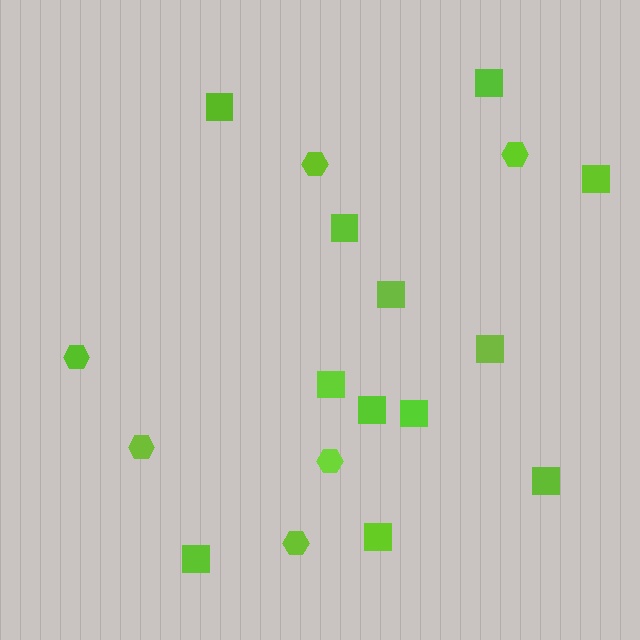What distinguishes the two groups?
There are 2 groups: one group of hexagons (6) and one group of squares (12).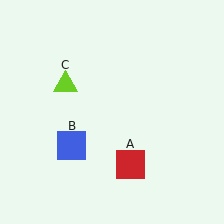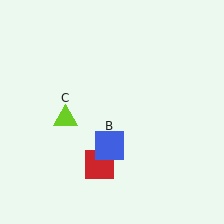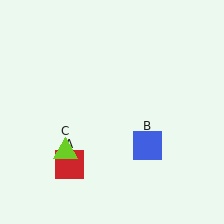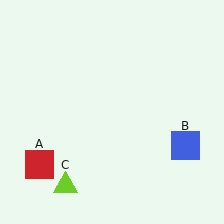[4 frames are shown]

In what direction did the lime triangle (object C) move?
The lime triangle (object C) moved down.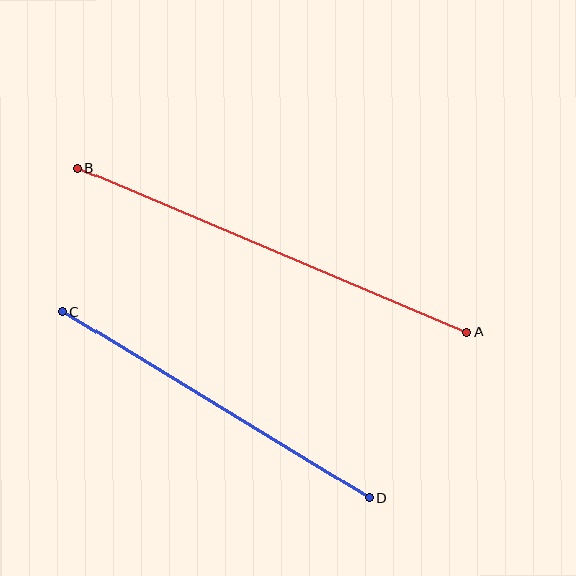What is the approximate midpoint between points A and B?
The midpoint is at approximately (272, 250) pixels.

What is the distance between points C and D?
The distance is approximately 359 pixels.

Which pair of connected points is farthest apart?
Points A and B are farthest apart.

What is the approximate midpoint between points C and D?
The midpoint is at approximately (216, 404) pixels.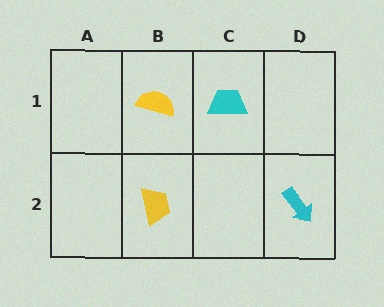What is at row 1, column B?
A yellow semicircle.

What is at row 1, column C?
A cyan trapezoid.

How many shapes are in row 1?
2 shapes.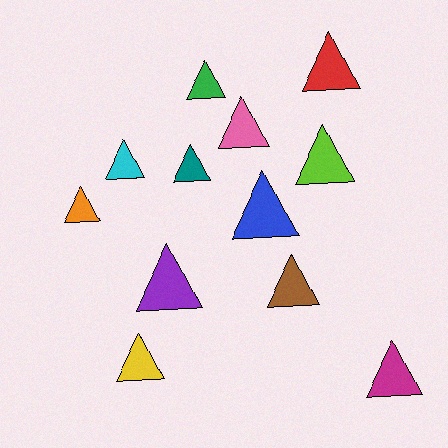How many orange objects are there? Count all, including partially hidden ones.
There is 1 orange object.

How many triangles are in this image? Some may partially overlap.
There are 12 triangles.